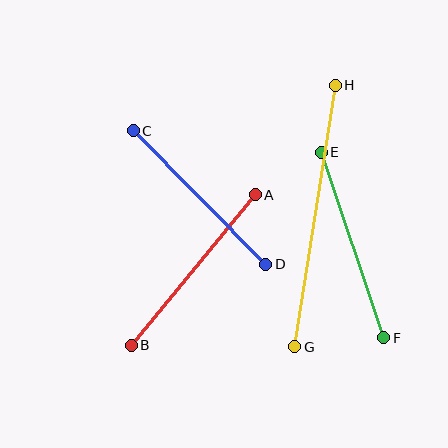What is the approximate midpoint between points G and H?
The midpoint is at approximately (315, 216) pixels.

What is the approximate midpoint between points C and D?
The midpoint is at approximately (199, 197) pixels.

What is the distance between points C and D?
The distance is approximately 188 pixels.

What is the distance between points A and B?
The distance is approximately 195 pixels.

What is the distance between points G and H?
The distance is approximately 264 pixels.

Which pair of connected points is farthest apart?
Points G and H are farthest apart.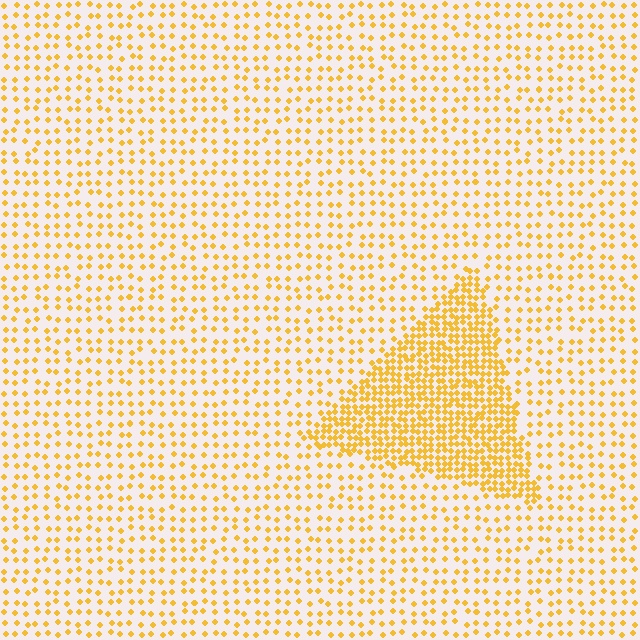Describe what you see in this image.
The image contains small yellow elements arranged at two different densities. A triangle-shaped region is visible where the elements are more densely packed than the surrounding area.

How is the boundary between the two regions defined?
The boundary is defined by a change in element density (approximately 2.7x ratio). All elements are the same color, size, and shape.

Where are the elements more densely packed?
The elements are more densely packed inside the triangle boundary.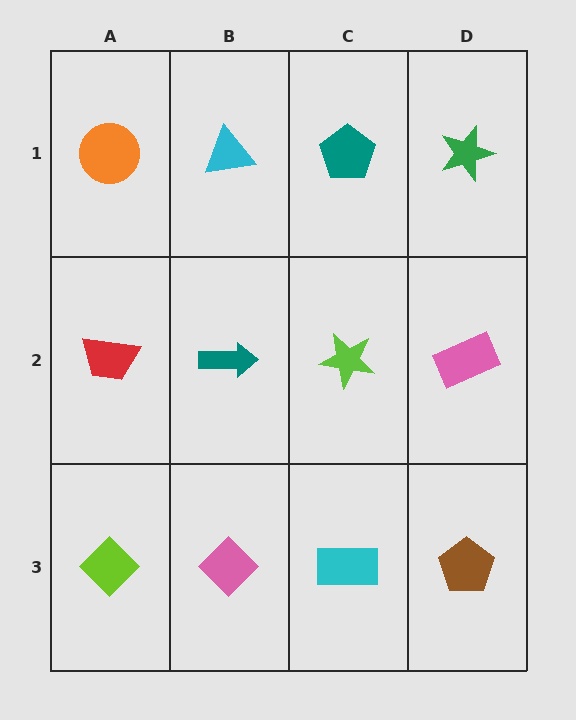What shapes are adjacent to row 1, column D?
A pink rectangle (row 2, column D), a teal pentagon (row 1, column C).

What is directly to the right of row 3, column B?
A cyan rectangle.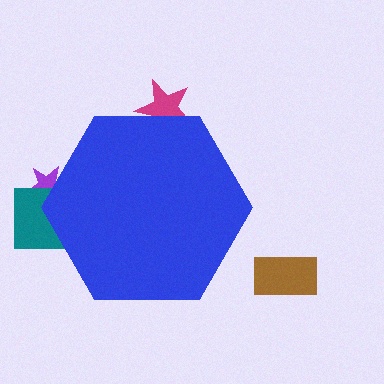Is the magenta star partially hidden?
Yes, the magenta star is partially hidden behind the blue hexagon.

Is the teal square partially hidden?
Yes, the teal square is partially hidden behind the blue hexagon.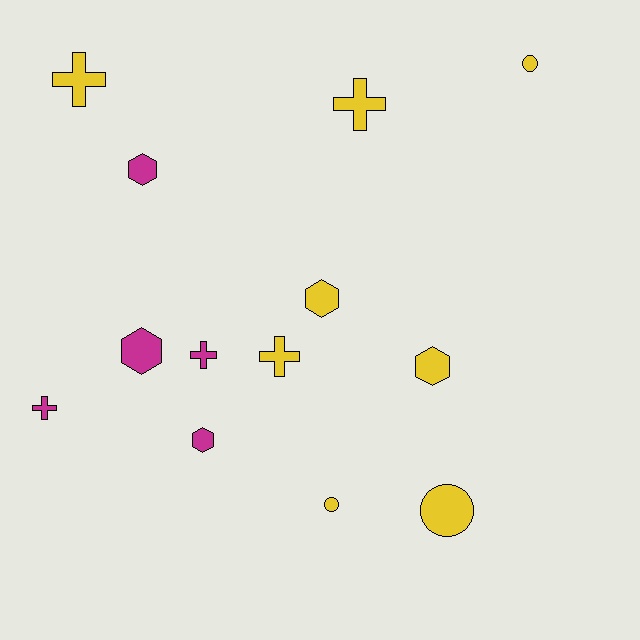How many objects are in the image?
There are 13 objects.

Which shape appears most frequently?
Hexagon, with 5 objects.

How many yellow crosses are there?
There are 3 yellow crosses.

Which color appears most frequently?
Yellow, with 8 objects.